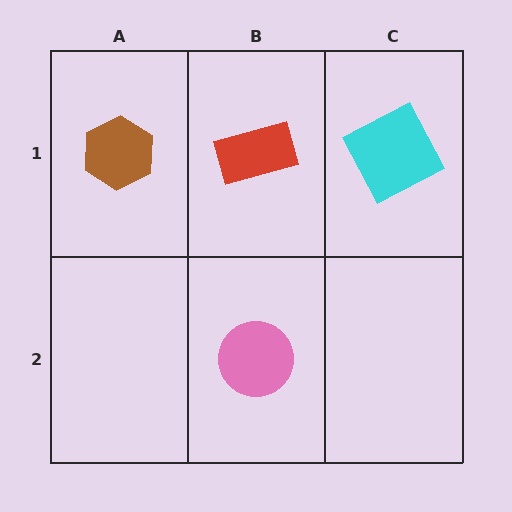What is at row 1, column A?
A brown hexagon.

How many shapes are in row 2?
1 shape.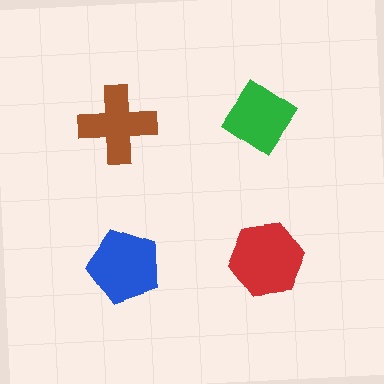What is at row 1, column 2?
A green diamond.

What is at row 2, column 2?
A red hexagon.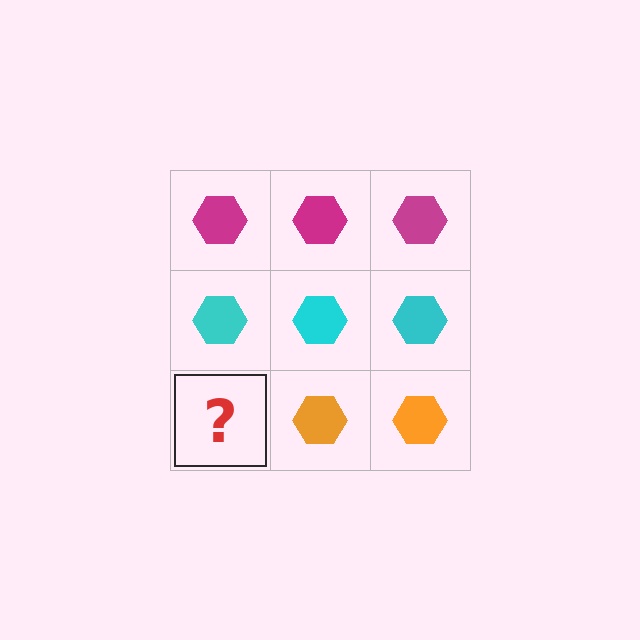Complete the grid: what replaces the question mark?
The question mark should be replaced with an orange hexagon.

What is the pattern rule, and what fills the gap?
The rule is that each row has a consistent color. The gap should be filled with an orange hexagon.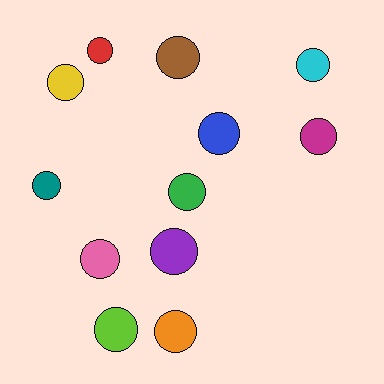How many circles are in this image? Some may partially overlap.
There are 12 circles.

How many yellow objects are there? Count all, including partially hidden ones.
There is 1 yellow object.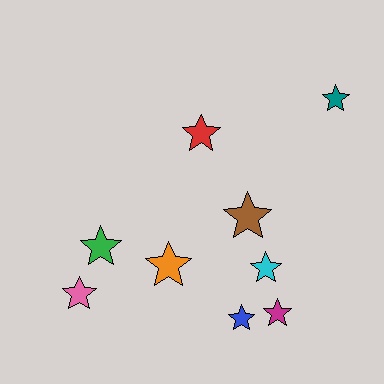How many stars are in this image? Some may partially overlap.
There are 9 stars.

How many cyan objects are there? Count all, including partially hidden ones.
There is 1 cyan object.